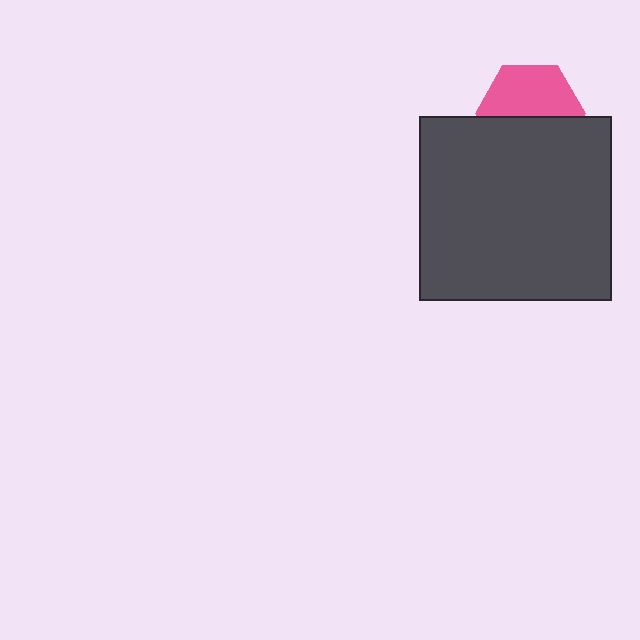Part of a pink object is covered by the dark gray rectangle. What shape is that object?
It is a hexagon.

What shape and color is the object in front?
The object in front is a dark gray rectangle.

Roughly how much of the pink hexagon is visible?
About half of it is visible (roughly 53%).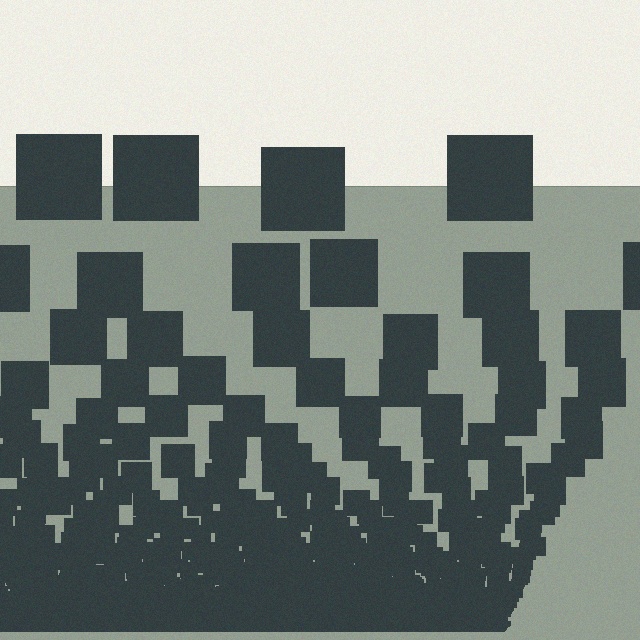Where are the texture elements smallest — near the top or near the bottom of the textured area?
Near the bottom.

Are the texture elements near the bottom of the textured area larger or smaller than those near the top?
Smaller. The gradient is inverted — elements near the bottom are smaller and denser.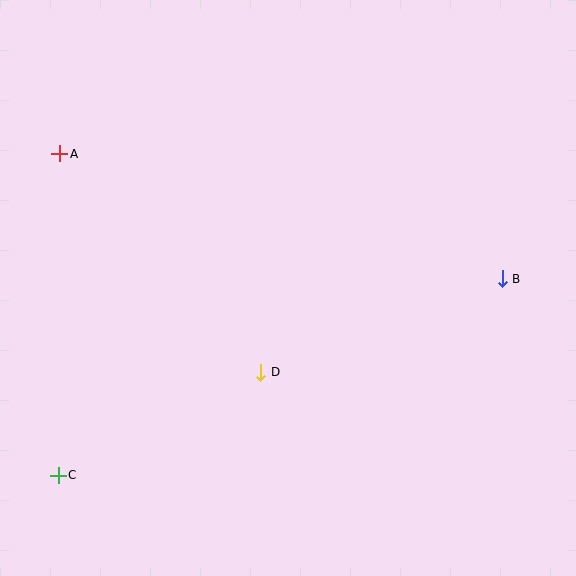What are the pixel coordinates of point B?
Point B is at (502, 279).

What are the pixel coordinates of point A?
Point A is at (60, 154).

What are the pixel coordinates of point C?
Point C is at (58, 475).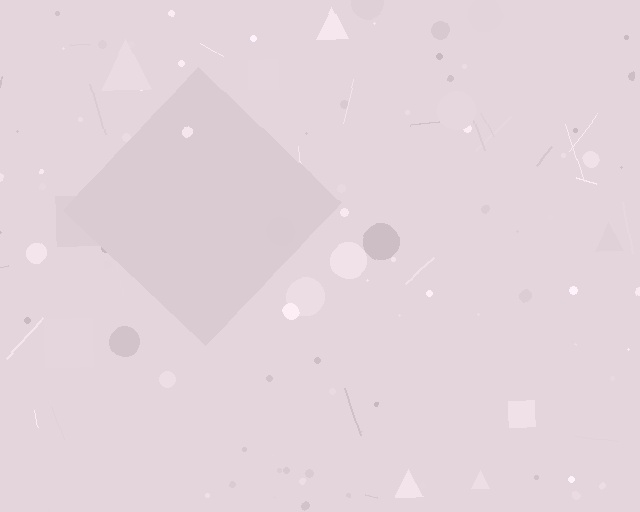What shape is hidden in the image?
A diamond is hidden in the image.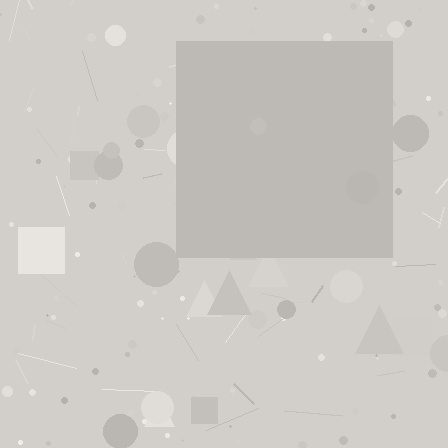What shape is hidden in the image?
A square is hidden in the image.